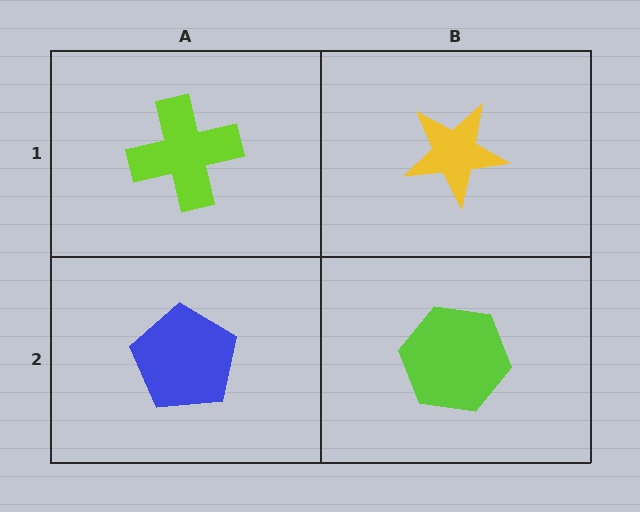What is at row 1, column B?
A yellow star.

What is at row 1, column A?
A lime cross.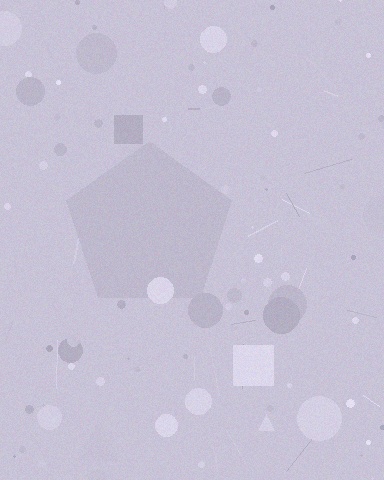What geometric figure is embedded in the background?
A pentagon is embedded in the background.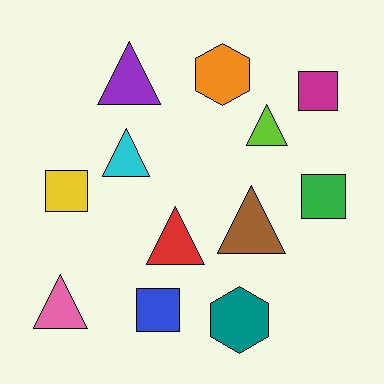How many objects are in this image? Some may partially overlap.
There are 12 objects.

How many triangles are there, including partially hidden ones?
There are 6 triangles.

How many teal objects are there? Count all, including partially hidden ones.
There is 1 teal object.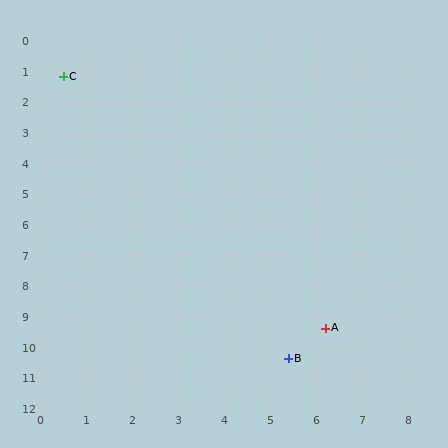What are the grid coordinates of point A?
Point A is at approximately (6.2, 9.4).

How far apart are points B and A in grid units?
Points B and A are about 1.3 grid units apart.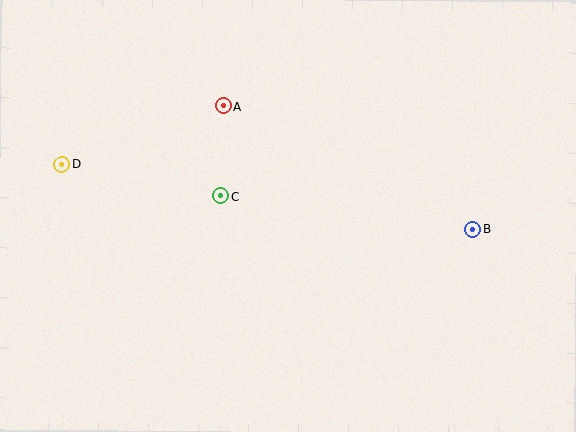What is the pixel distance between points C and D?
The distance between C and D is 162 pixels.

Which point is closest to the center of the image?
Point C at (221, 196) is closest to the center.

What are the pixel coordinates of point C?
Point C is at (221, 196).